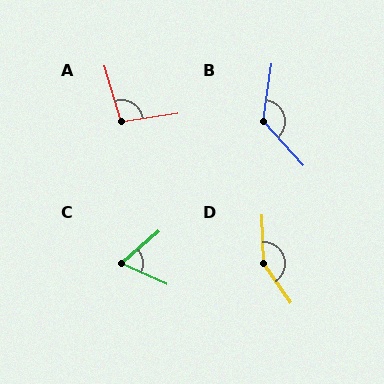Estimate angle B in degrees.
Approximately 129 degrees.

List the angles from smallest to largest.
C (66°), A (98°), B (129°), D (147°).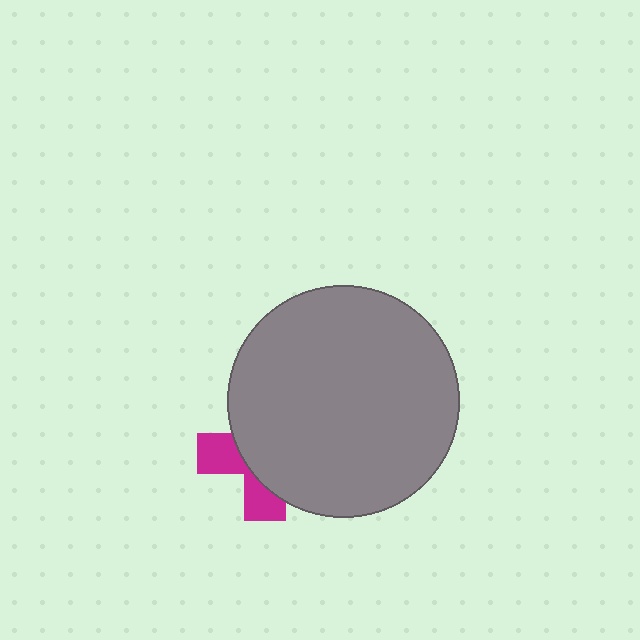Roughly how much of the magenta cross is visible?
A small part of it is visible (roughly 33%).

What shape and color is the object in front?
The object in front is a gray circle.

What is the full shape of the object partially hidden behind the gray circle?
The partially hidden object is a magenta cross.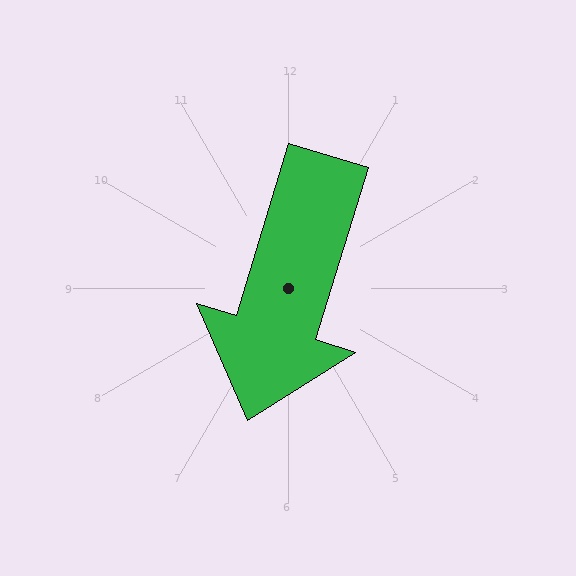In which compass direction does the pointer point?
South.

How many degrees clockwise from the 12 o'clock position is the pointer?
Approximately 197 degrees.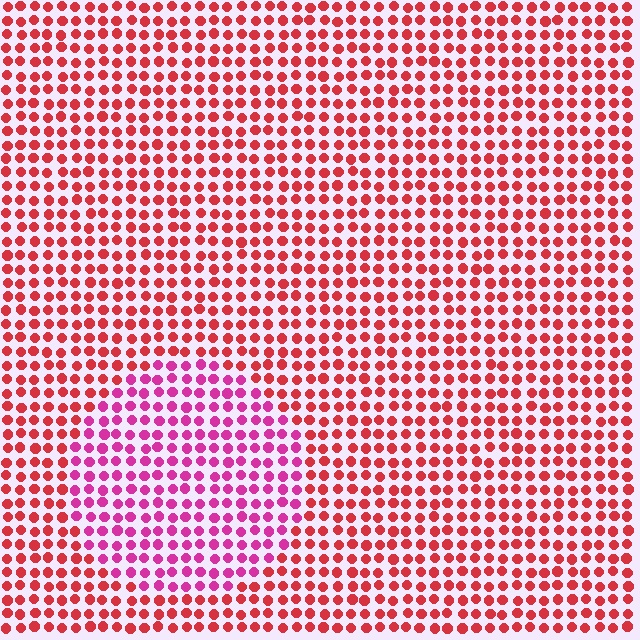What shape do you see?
I see a circle.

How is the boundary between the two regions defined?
The boundary is defined purely by a slight shift in hue (about 37 degrees). Spacing, size, and orientation are identical on both sides.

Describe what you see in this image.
The image is filled with small red elements in a uniform arrangement. A circle-shaped region is visible where the elements are tinted to a slightly different hue, forming a subtle color boundary.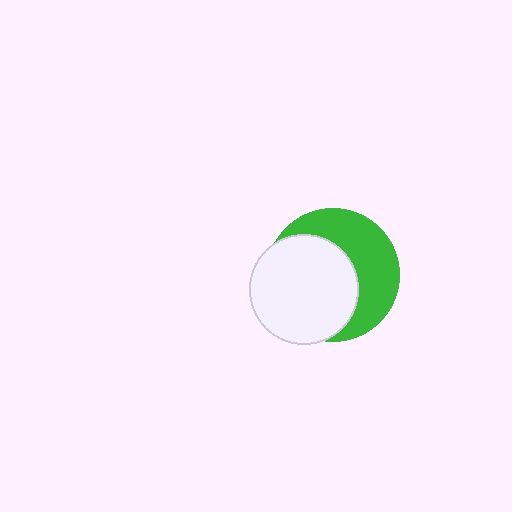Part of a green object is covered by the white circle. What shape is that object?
It is a circle.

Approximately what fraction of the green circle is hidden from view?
Roughly 55% of the green circle is hidden behind the white circle.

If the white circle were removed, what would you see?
You would see the complete green circle.